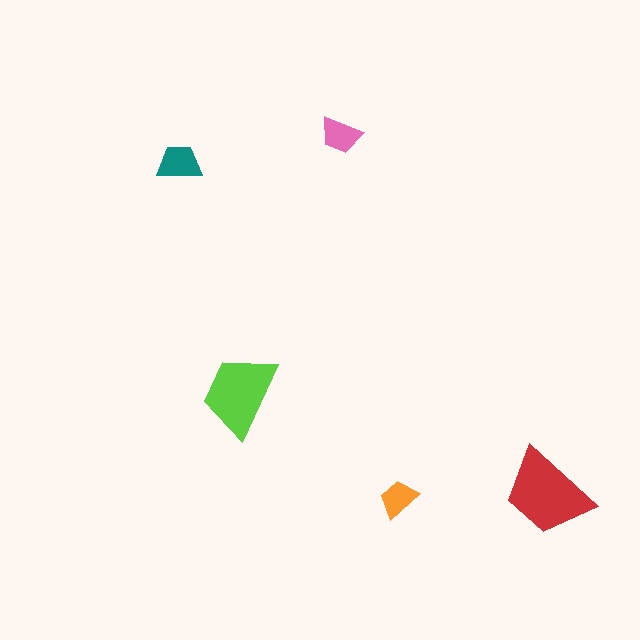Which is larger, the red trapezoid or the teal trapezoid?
The red one.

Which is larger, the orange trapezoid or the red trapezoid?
The red one.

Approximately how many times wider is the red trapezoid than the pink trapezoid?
About 2 times wider.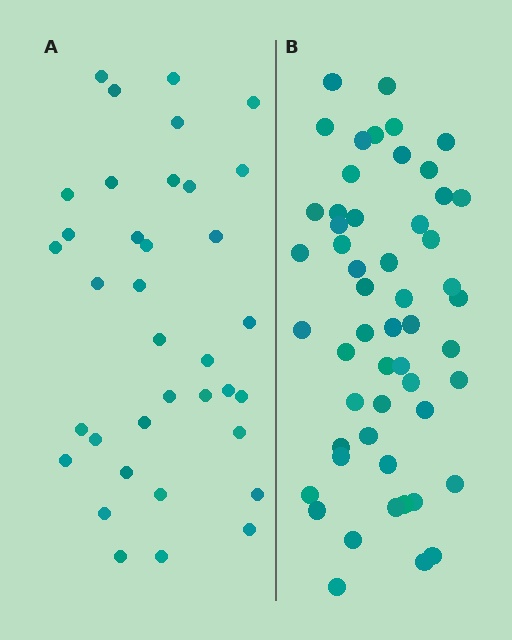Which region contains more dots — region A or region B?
Region B (the right region) has more dots.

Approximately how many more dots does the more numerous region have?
Region B has approximately 15 more dots than region A.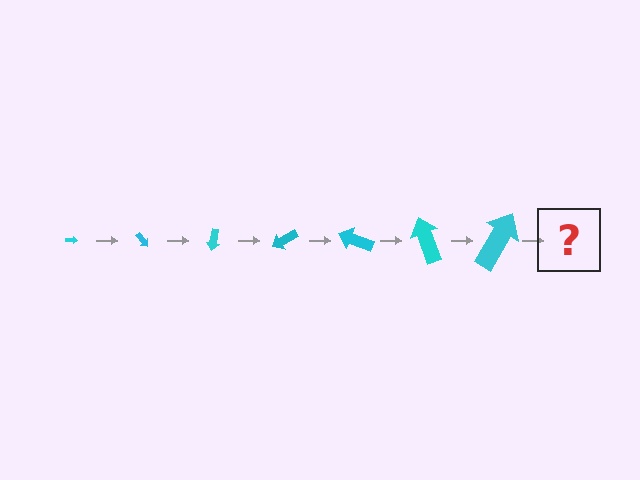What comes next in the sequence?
The next element should be an arrow, larger than the previous one and rotated 350 degrees from the start.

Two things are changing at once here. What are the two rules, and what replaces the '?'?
The two rules are that the arrow grows larger each step and it rotates 50 degrees each step. The '?' should be an arrow, larger than the previous one and rotated 350 degrees from the start.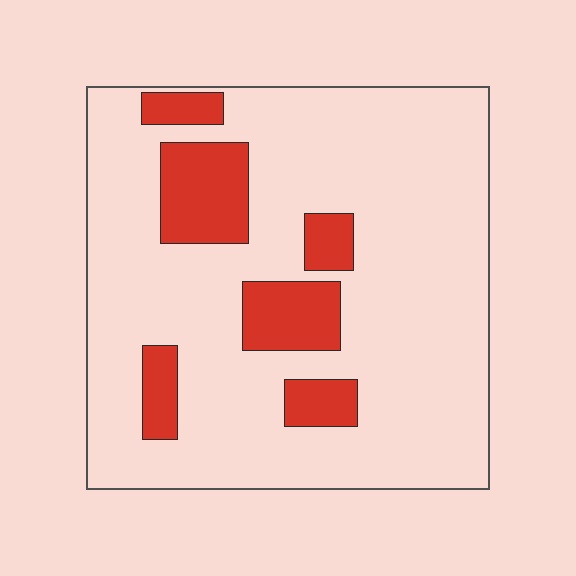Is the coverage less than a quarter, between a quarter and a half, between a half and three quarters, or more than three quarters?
Less than a quarter.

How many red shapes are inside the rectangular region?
6.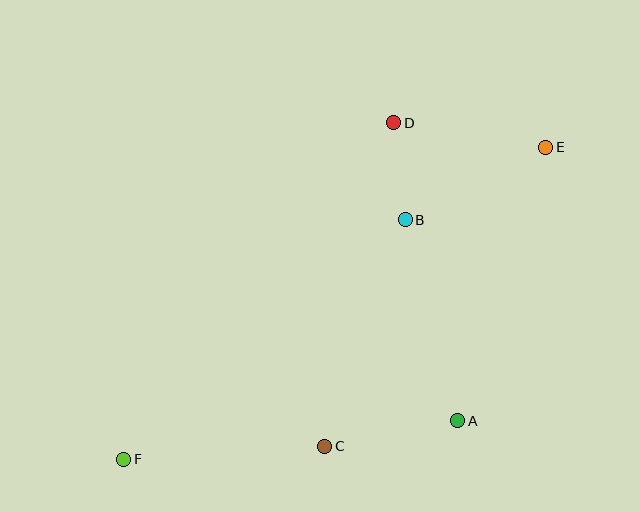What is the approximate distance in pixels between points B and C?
The distance between B and C is approximately 241 pixels.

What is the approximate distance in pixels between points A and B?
The distance between A and B is approximately 208 pixels.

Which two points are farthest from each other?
Points E and F are farthest from each other.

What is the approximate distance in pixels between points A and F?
The distance between A and F is approximately 336 pixels.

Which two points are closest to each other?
Points B and D are closest to each other.